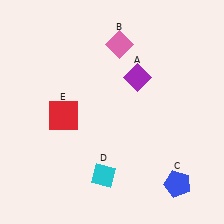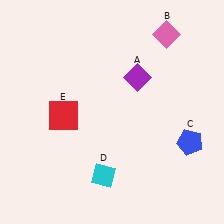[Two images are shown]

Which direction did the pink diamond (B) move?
The pink diamond (B) moved right.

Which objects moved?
The objects that moved are: the pink diamond (B), the blue pentagon (C).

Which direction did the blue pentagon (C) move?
The blue pentagon (C) moved up.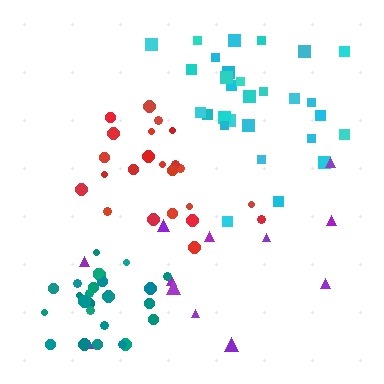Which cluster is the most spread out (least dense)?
Purple.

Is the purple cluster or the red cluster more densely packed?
Red.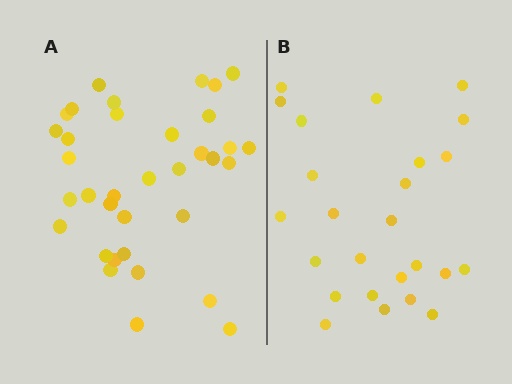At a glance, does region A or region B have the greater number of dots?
Region A (the left region) has more dots.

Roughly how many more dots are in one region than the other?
Region A has roughly 10 or so more dots than region B.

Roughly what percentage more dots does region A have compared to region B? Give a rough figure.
About 40% more.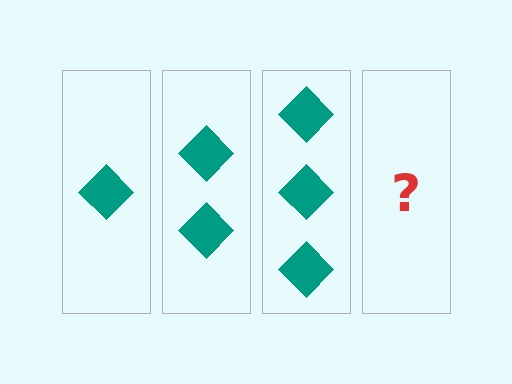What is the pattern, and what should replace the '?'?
The pattern is that each step adds one more diamond. The '?' should be 4 diamonds.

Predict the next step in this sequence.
The next step is 4 diamonds.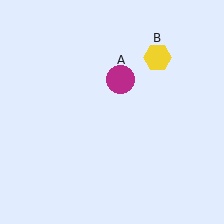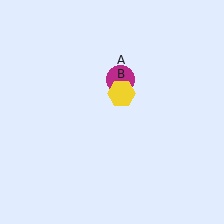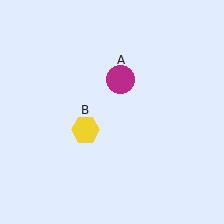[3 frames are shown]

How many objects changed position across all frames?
1 object changed position: yellow hexagon (object B).